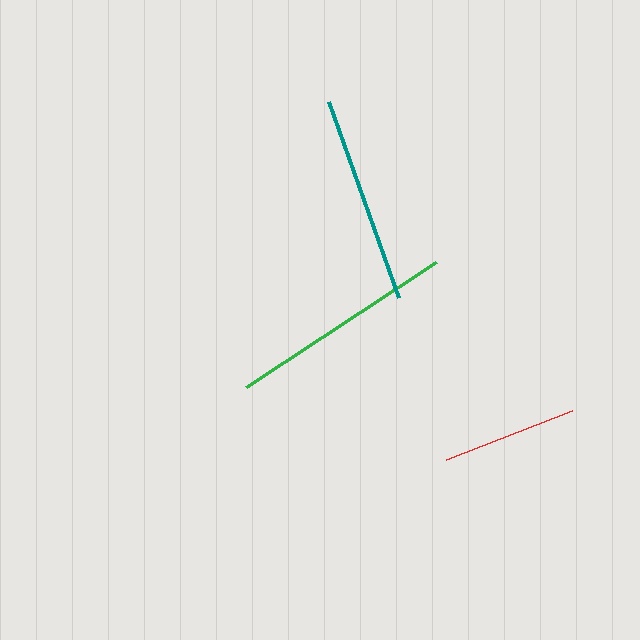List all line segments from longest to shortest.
From longest to shortest: green, teal, red.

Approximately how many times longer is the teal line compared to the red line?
The teal line is approximately 1.5 times the length of the red line.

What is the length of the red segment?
The red segment is approximately 135 pixels long.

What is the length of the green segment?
The green segment is approximately 228 pixels long.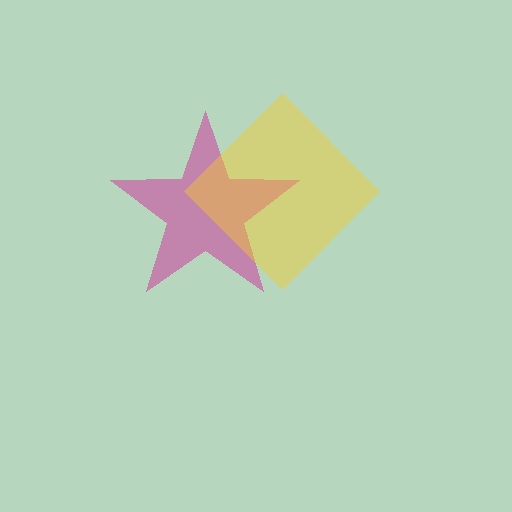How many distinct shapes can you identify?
There are 2 distinct shapes: a magenta star, a yellow diamond.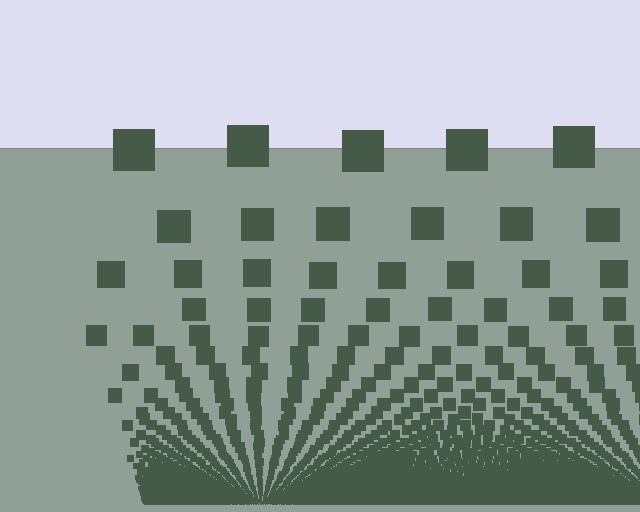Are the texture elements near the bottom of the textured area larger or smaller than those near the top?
Smaller. The gradient is inverted — elements near the bottom are smaller and denser.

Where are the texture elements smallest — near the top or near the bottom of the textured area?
Near the bottom.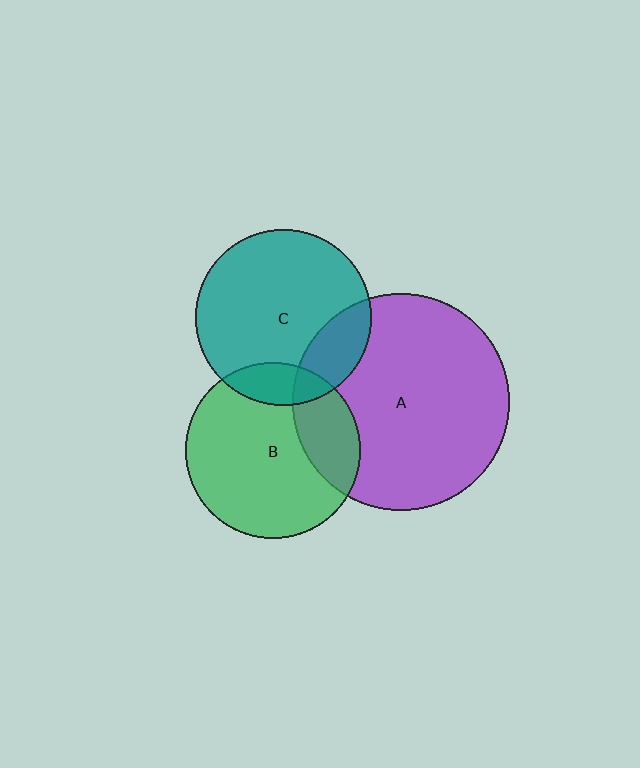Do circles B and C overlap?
Yes.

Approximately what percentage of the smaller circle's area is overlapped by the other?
Approximately 15%.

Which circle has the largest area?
Circle A (purple).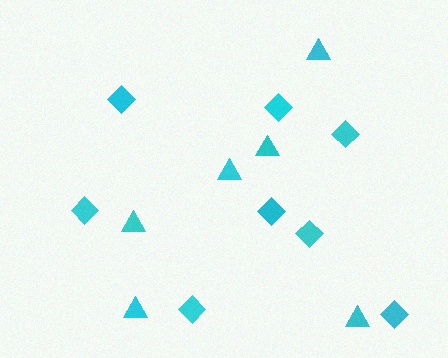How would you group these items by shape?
There are 2 groups: one group of triangles (6) and one group of diamonds (8).